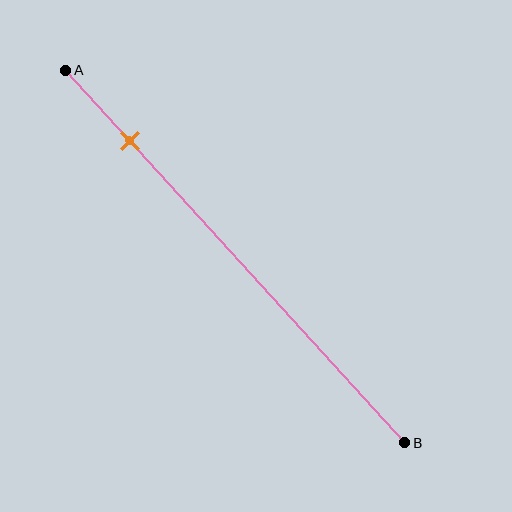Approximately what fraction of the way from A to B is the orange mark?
The orange mark is approximately 20% of the way from A to B.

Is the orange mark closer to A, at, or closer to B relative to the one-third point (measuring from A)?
The orange mark is closer to point A than the one-third point of segment AB.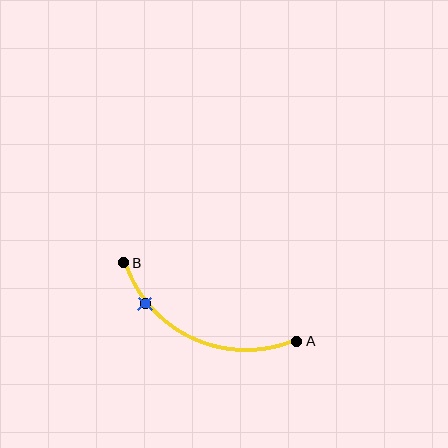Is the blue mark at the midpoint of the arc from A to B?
No. The blue mark lies on the arc but is closer to endpoint B. The arc midpoint would be at the point on the curve equidistant along the arc from both A and B.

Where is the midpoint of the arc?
The arc midpoint is the point on the curve farthest from the straight line joining A and B. It sits below that line.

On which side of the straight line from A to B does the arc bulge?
The arc bulges below the straight line connecting A and B.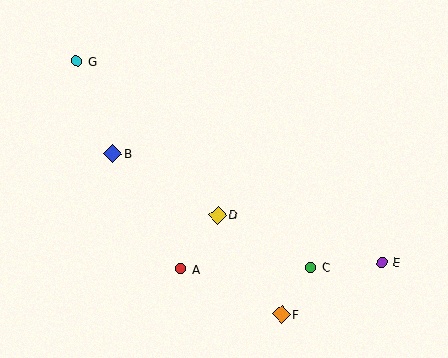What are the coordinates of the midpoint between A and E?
The midpoint between A and E is at (281, 266).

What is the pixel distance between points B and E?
The distance between B and E is 290 pixels.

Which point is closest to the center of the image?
Point D at (218, 215) is closest to the center.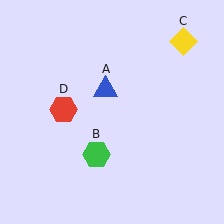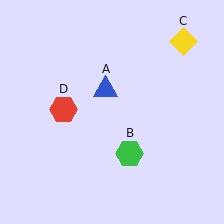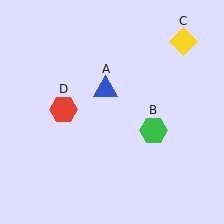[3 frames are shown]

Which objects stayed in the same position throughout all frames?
Blue triangle (object A) and yellow diamond (object C) and red hexagon (object D) remained stationary.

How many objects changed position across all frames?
1 object changed position: green hexagon (object B).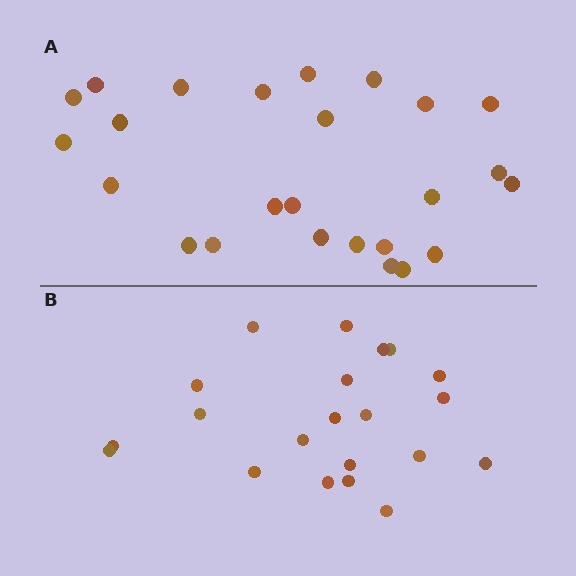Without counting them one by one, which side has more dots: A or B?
Region A (the top region) has more dots.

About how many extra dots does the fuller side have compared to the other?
Region A has about 4 more dots than region B.